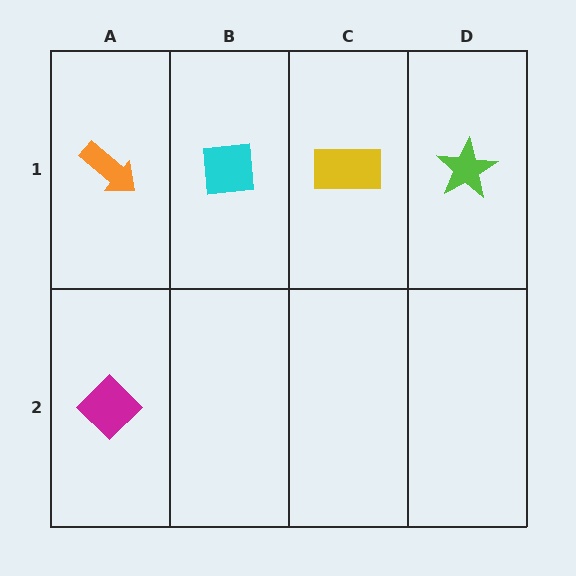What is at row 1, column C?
A yellow rectangle.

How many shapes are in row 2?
1 shape.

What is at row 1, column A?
An orange arrow.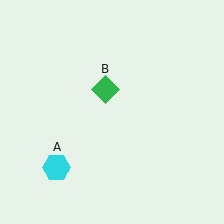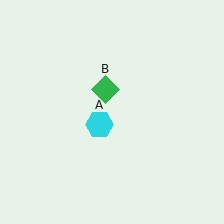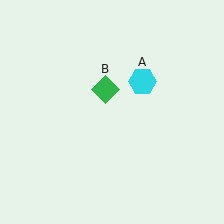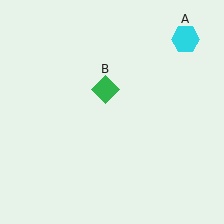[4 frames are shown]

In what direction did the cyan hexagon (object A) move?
The cyan hexagon (object A) moved up and to the right.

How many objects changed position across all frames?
1 object changed position: cyan hexagon (object A).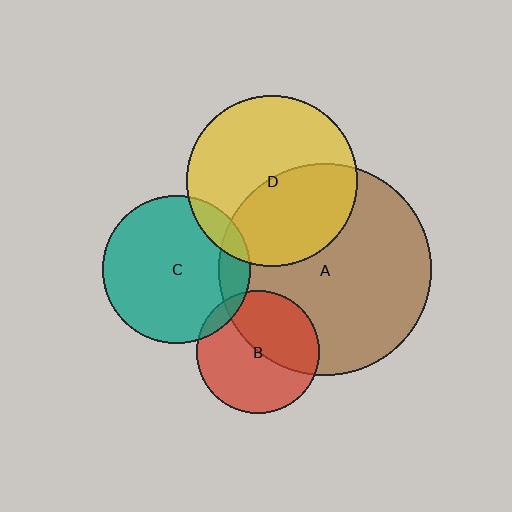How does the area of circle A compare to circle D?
Approximately 1.5 times.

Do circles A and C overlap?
Yes.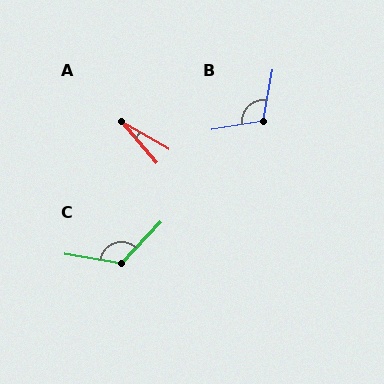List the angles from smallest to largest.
A (20°), B (109°), C (124°).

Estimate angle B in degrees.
Approximately 109 degrees.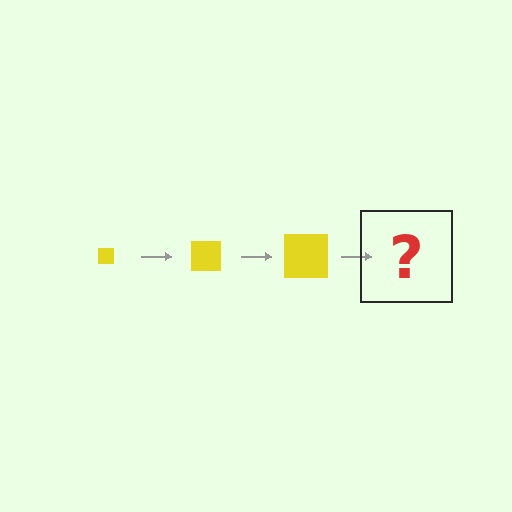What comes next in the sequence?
The next element should be a yellow square, larger than the previous one.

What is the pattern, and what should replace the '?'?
The pattern is that the square gets progressively larger each step. The '?' should be a yellow square, larger than the previous one.